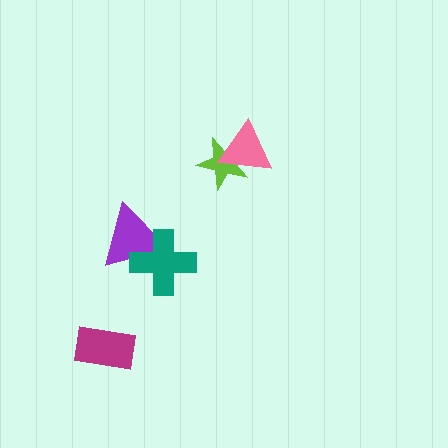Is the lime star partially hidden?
Yes, it is partially covered by another shape.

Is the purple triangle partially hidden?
Yes, it is partially covered by another shape.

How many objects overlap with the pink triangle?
1 object overlaps with the pink triangle.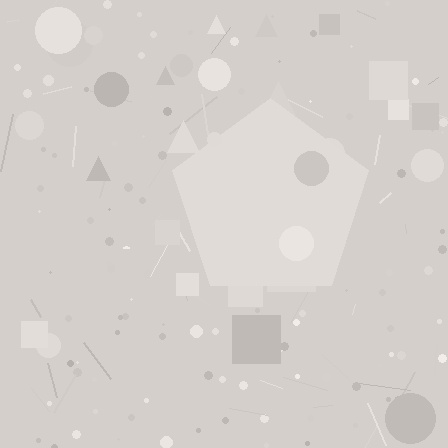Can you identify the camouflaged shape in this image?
The camouflaged shape is a pentagon.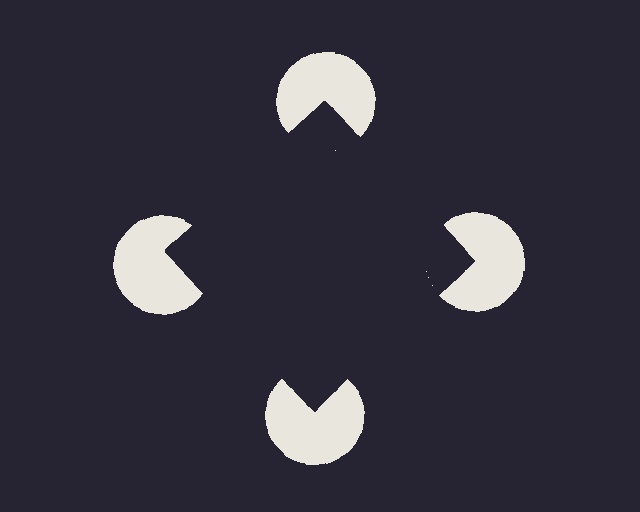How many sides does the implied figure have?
4 sides.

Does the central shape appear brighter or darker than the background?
It typically appears slightly darker than the background, even though no actual brightness change is drawn.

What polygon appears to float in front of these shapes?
An illusory square — its edges are inferred from the aligned wedge cuts in the pac-man discs, not physically drawn.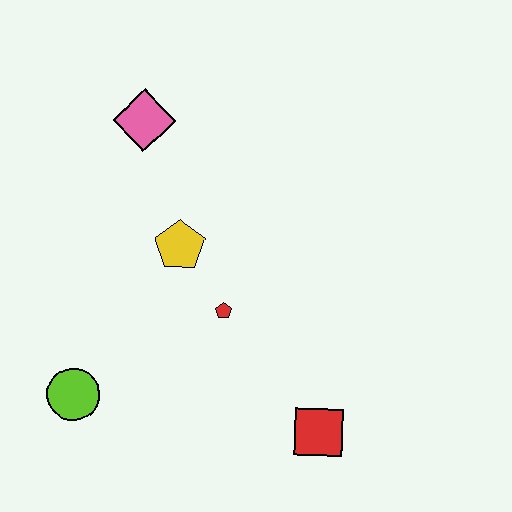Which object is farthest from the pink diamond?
The red square is farthest from the pink diamond.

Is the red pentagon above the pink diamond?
No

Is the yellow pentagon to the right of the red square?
No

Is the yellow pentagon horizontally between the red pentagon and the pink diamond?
Yes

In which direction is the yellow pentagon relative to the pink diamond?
The yellow pentagon is below the pink diamond.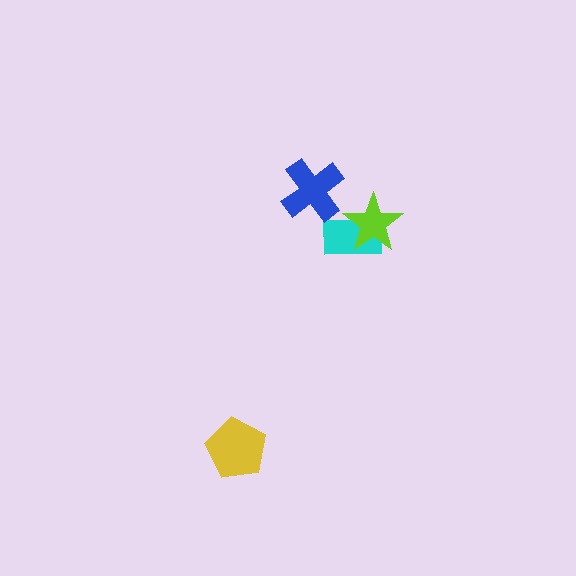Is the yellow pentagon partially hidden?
No, no other shape covers it.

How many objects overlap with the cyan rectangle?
1 object overlaps with the cyan rectangle.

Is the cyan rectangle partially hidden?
Yes, it is partially covered by another shape.